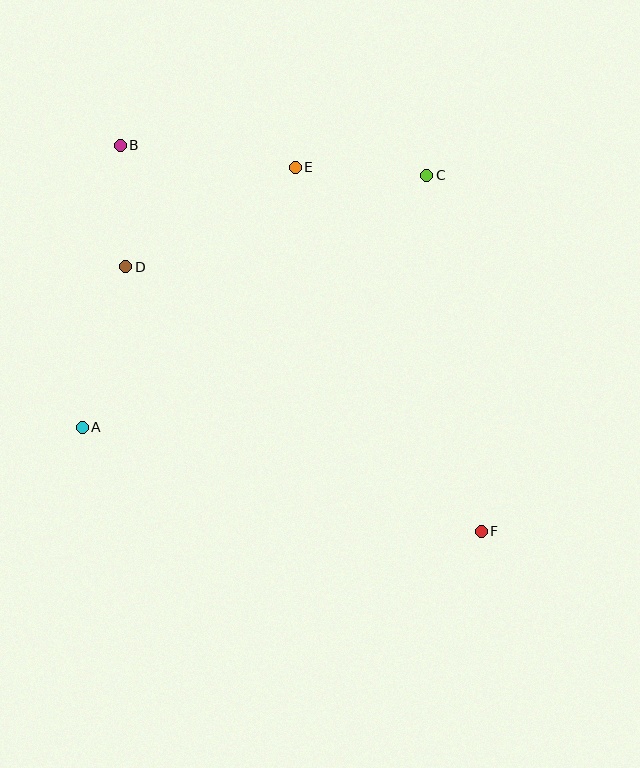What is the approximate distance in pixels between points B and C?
The distance between B and C is approximately 308 pixels.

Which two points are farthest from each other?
Points B and F are farthest from each other.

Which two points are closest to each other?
Points B and D are closest to each other.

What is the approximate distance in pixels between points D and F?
The distance between D and F is approximately 443 pixels.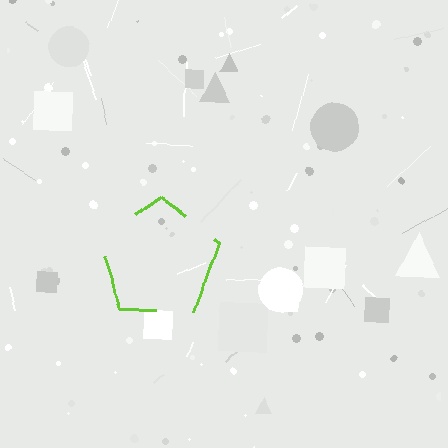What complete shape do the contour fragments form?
The contour fragments form a pentagon.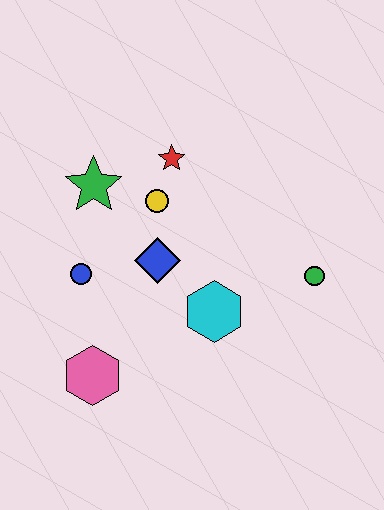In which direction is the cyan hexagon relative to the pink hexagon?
The cyan hexagon is to the right of the pink hexagon.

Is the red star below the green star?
No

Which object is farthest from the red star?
The pink hexagon is farthest from the red star.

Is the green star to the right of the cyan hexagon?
No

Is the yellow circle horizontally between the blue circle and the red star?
Yes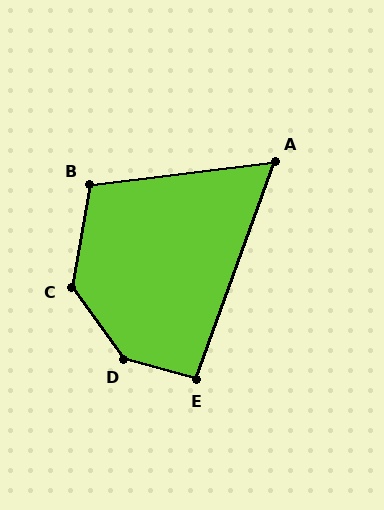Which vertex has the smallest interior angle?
A, at approximately 63 degrees.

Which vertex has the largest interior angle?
D, at approximately 142 degrees.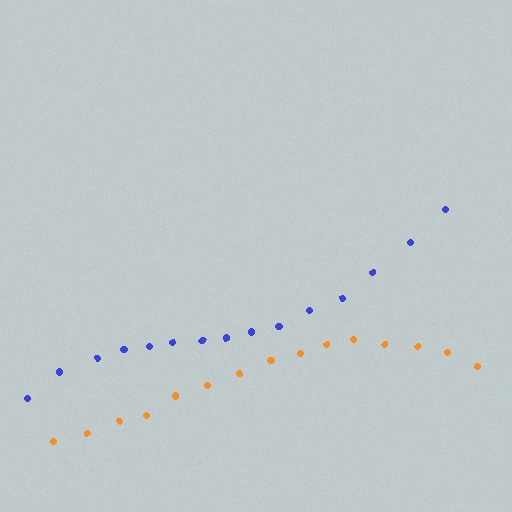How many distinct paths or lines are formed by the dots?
There are 2 distinct paths.